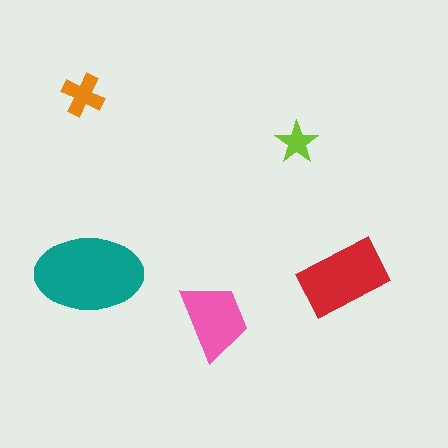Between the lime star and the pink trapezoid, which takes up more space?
The pink trapezoid.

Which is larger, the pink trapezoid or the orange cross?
The pink trapezoid.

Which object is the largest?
The teal ellipse.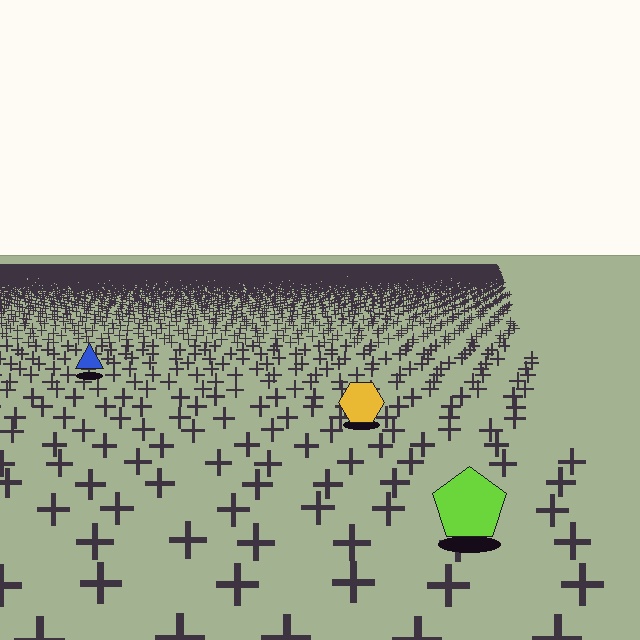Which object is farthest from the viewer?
The blue triangle is farthest from the viewer. It appears smaller and the ground texture around it is denser.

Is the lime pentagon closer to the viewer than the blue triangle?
Yes. The lime pentagon is closer — you can tell from the texture gradient: the ground texture is coarser near it.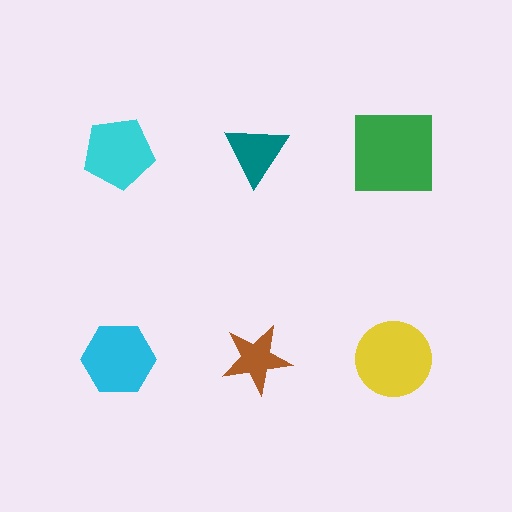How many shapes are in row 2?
3 shapes.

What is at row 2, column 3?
A yellow circle.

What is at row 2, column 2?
A brown star.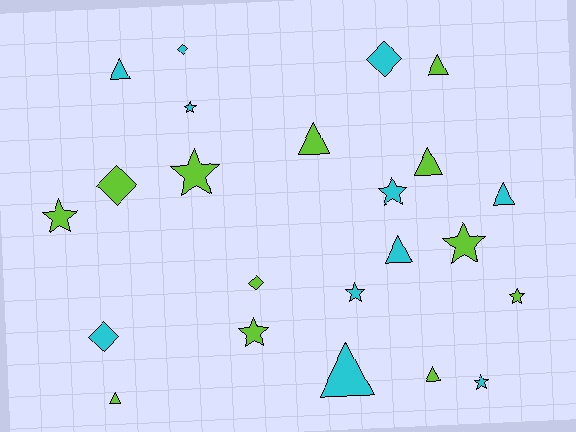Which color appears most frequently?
Lime, with 12 objects.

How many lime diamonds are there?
There are 2 lime diamonds.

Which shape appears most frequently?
Triangle, with 9 objects.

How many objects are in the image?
There are 23 objects.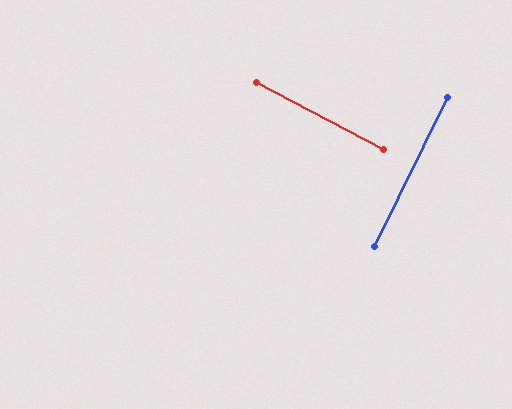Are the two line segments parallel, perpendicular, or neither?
Perpendicular — they meet at approximately 88°.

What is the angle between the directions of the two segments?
Approximately 88 degrees.